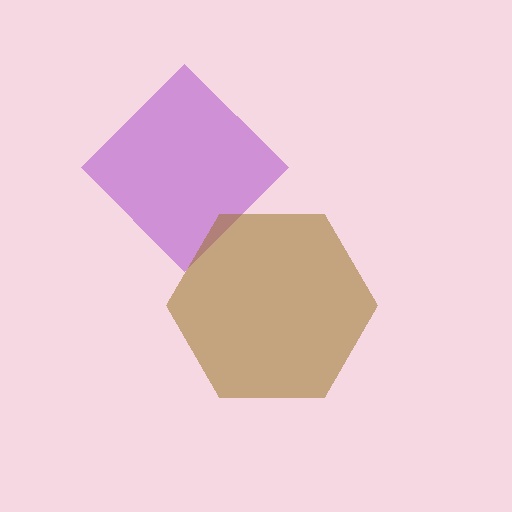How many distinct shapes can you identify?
There are 2 distinct shapes: a purple diamond, a brown hexagon.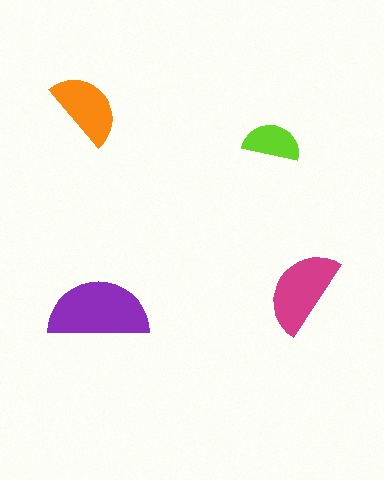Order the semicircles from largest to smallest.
the purple one, the magenta one, the orange one, the lime one.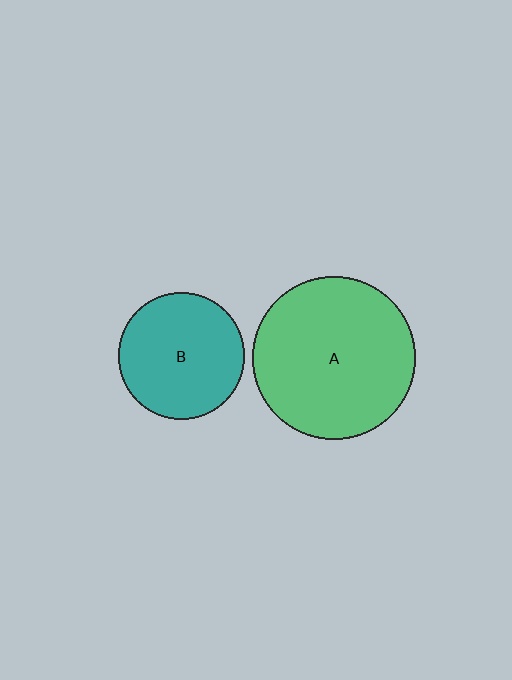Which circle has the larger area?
Circle A (green).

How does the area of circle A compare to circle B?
Approximately 1.7 times.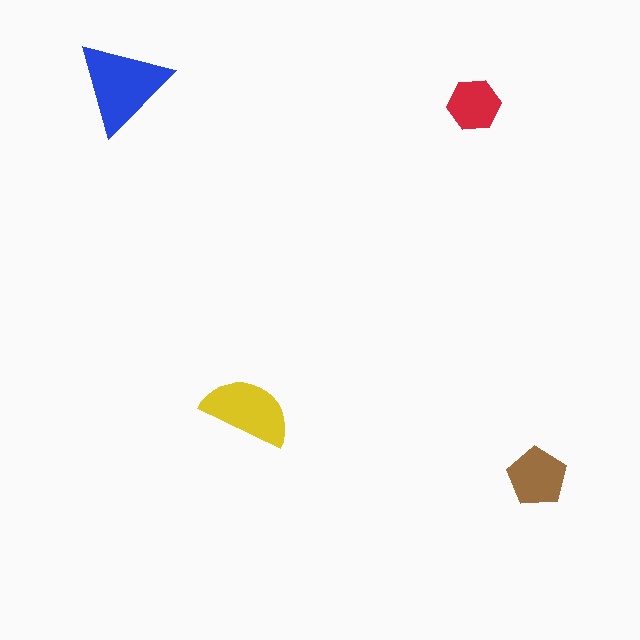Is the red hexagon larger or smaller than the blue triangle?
Smaller.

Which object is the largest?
The blue triangle.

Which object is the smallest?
The red hexagon.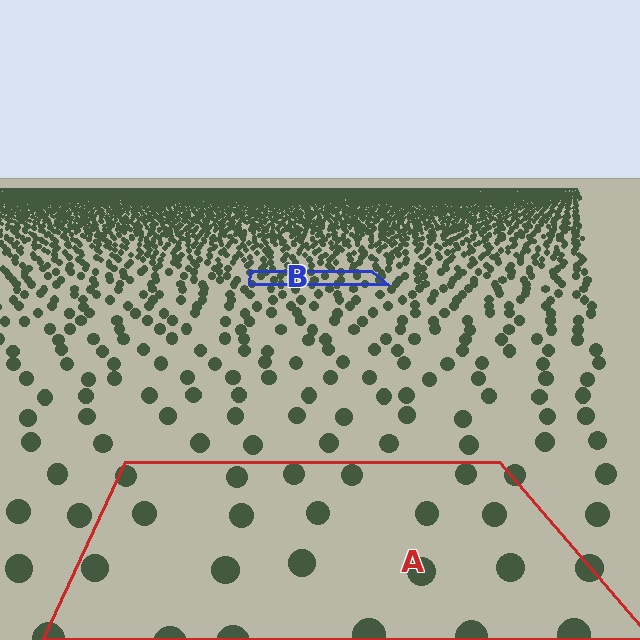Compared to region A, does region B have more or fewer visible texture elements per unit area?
Region B has more texture elements per unit area — they are packed more densely because it is farther away.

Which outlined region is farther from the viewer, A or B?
Region B is farther from the viewer — the texture elements inside it appear smaller and more densely packed.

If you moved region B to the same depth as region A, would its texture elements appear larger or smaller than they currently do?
They would appear larger. At a closer depth, the same texture elements are projected at a bigger on-screen size.